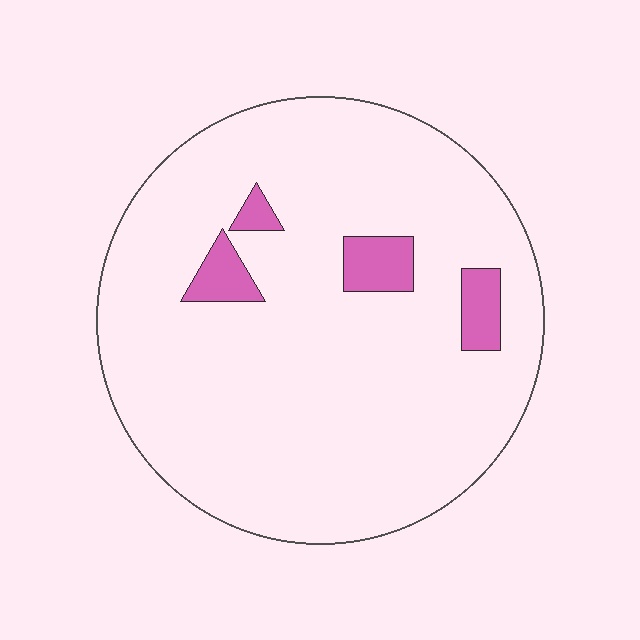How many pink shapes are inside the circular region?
4.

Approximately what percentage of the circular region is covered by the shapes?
Approximately 10%.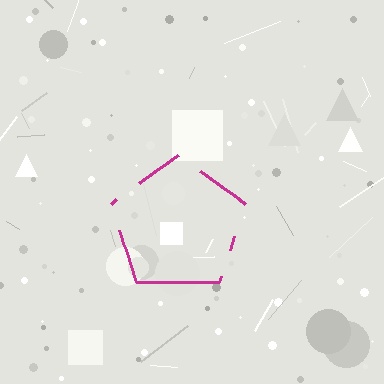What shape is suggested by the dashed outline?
The dashed outline suggests a pentagon.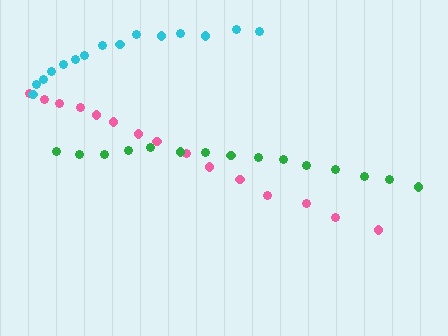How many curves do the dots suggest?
There are 3 distinct paths.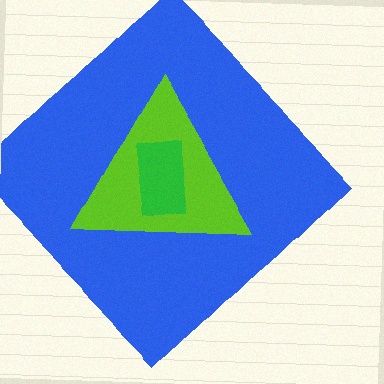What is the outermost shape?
The blue diamond.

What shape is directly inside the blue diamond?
The lime triangle.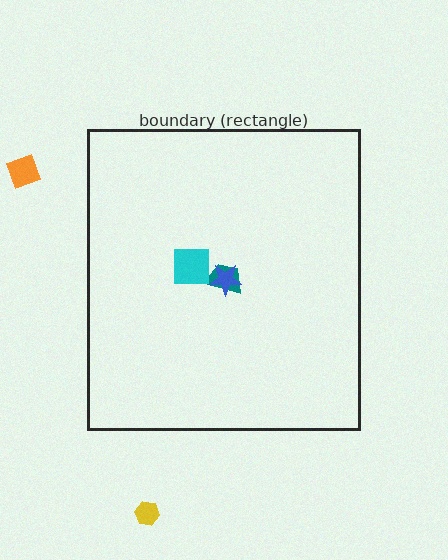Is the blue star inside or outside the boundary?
Inside.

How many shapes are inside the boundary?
3 inside, 2 outside.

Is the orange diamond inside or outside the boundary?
Outside.